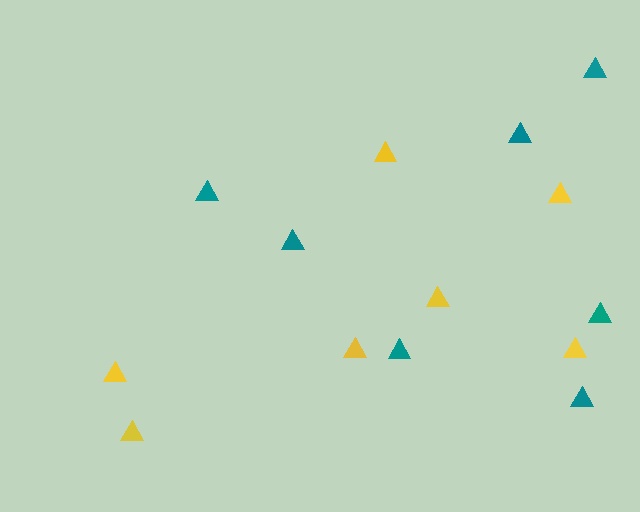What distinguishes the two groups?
There are 2 groups: one group of teal triangles (7) and one group of yellow triangles (7).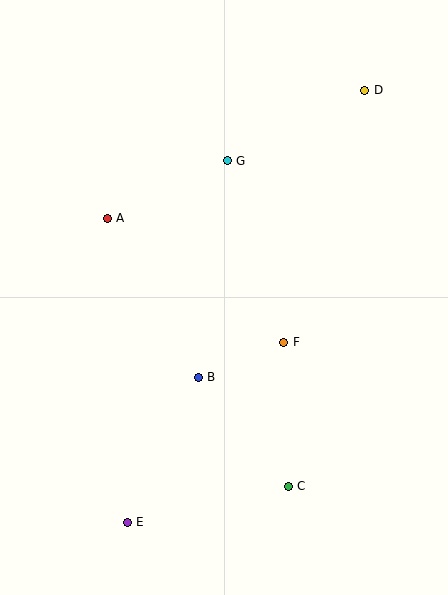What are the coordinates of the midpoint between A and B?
The midpoint between A and B is at (153, 298).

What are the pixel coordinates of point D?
Point D is at (365, 91).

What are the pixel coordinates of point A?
Point A is at (107, 218).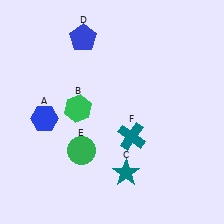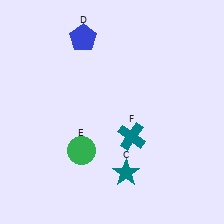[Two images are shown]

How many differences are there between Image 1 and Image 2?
There are 2 differences between the two images.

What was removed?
The green hexagon (B), the blue hexagon (A) were removed in Image 2.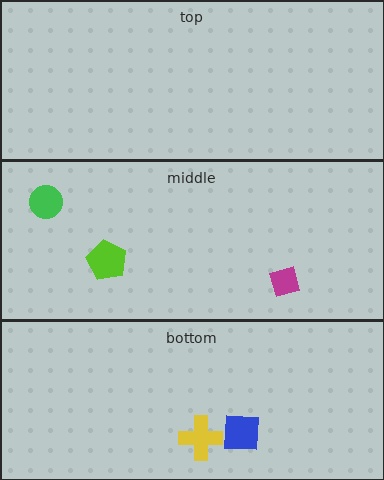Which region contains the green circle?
The middle region.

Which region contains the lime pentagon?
The middle region.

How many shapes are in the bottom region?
2.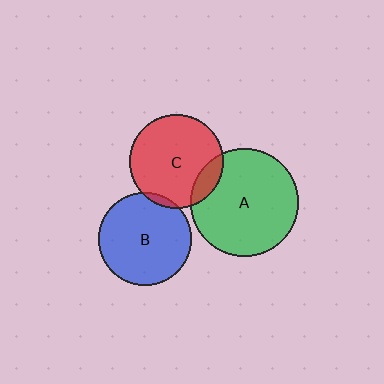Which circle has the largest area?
Circle A (green).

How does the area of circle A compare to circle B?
Approximately 1.3 times.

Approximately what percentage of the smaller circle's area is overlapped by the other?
Approximately 5%.